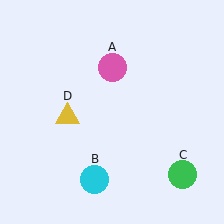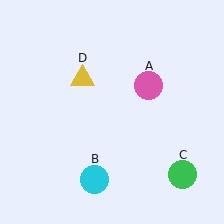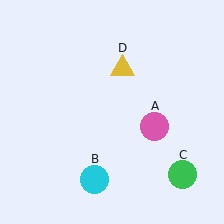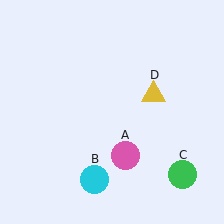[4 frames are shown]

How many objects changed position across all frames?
2 objects changed position: pink circle (object A), yellow triangle (object D).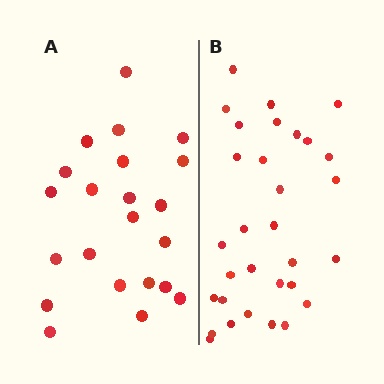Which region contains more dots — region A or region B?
Region B (the right region) has more dots.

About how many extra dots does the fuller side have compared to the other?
Region B has roughly 8 or so more dots than region A.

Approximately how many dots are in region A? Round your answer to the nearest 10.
About 20 dots. (The exact count is 22, which rounds to 20.)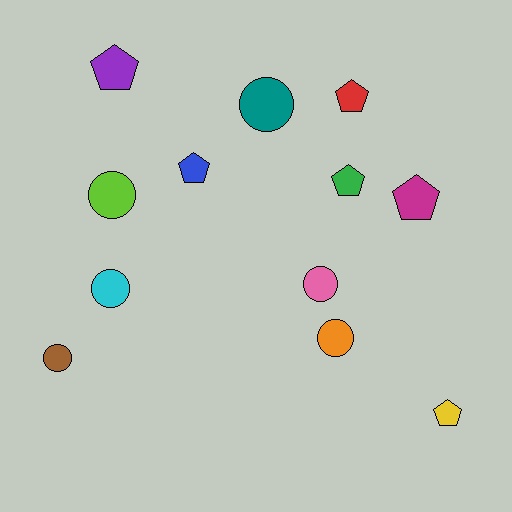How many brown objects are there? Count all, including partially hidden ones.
There is 1 brown object.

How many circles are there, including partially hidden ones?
There are 6 circles.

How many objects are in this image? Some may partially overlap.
There are 12 objects.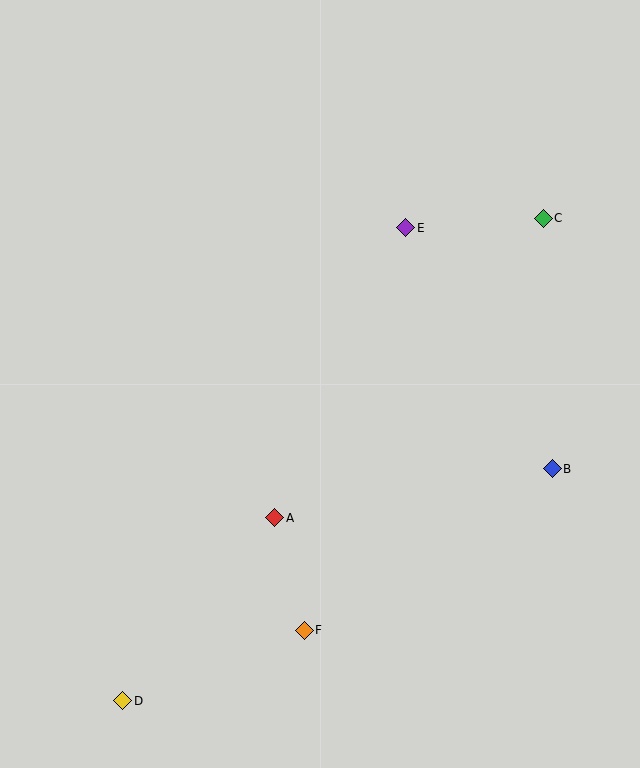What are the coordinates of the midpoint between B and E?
The midpoint between B and E is at (479, 348).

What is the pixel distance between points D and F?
The distance between D and F is 195 pixels.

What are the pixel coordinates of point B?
Point B is at (552, 469).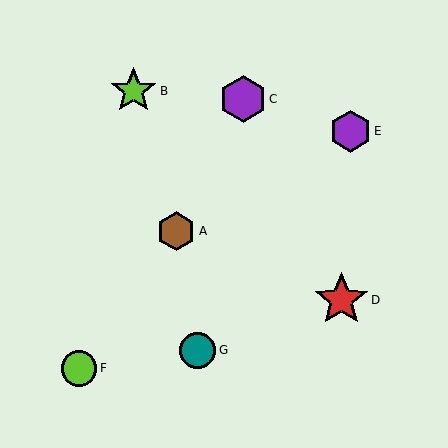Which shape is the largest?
The red star (labeled D) is the largest.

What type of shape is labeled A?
Shape A is a brown hexagon.